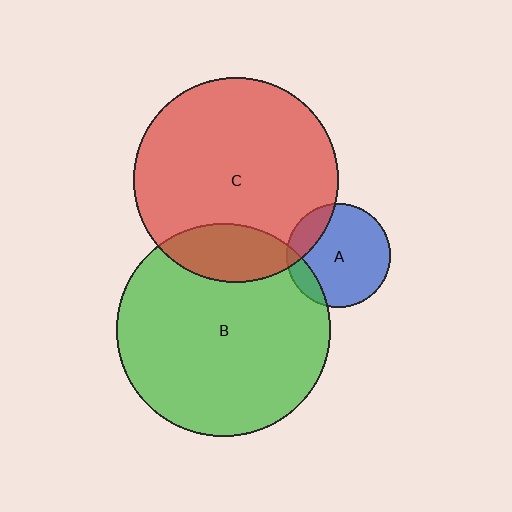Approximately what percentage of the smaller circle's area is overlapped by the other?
Approximately 15%.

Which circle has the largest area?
Circle B (green).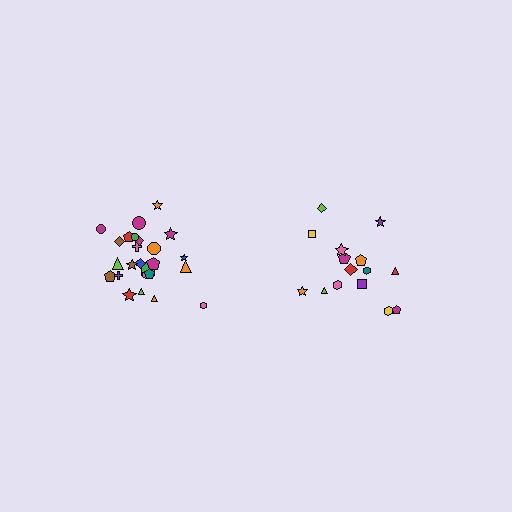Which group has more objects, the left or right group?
The left group.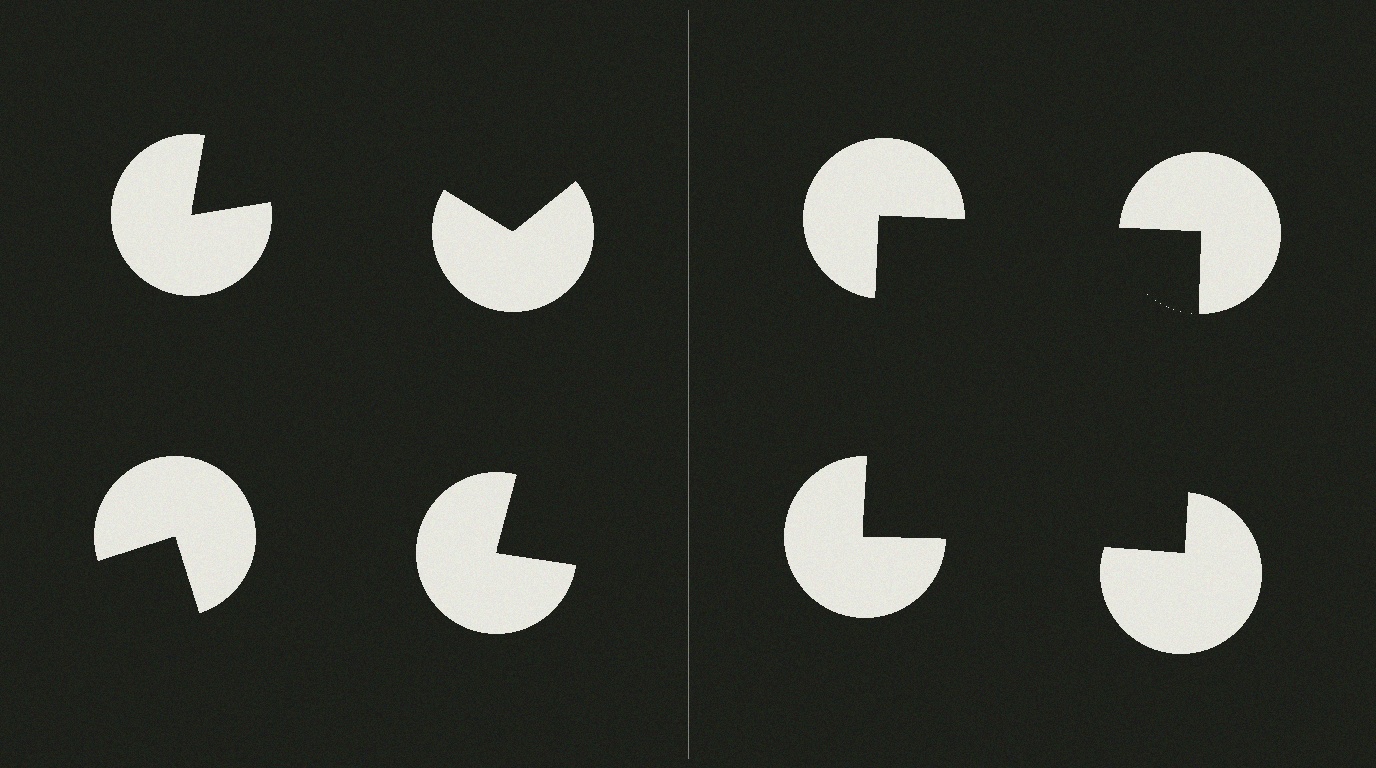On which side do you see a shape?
An illusory square appears on the right side. On the left side the wedge cuts are rotated, so no coherent shape forms.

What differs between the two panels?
The pac-man discs are positioned identically on both sides; only the wedge orientations differ. On the right they align to a square; on the left they are misaligned.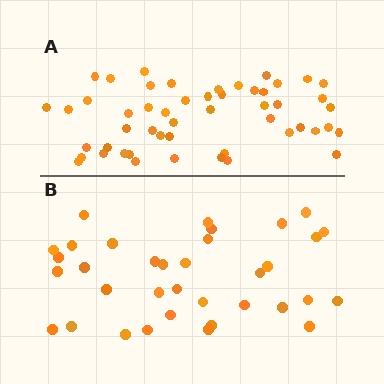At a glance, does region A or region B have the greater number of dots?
Region A (the top region) has more dots.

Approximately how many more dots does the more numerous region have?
Region A has approximately 15 more dots than region B.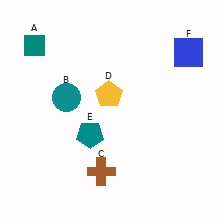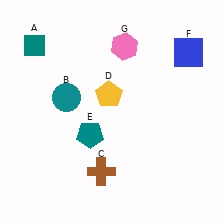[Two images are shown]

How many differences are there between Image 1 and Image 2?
There is 1 difference between the two images.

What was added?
A pink hexagon (G) was added in Image 2.